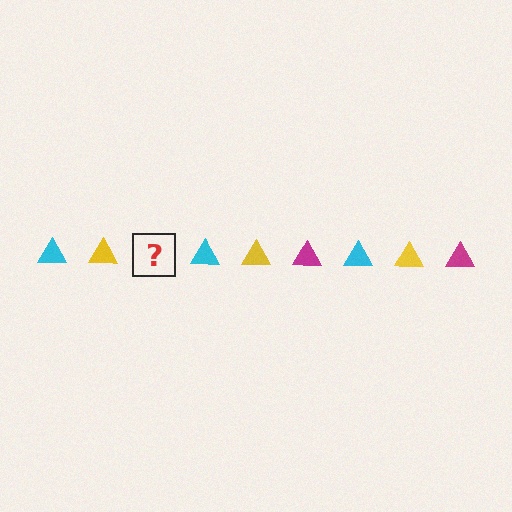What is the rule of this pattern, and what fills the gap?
The rule is that the pattern cycles through cyan, yellow, magenta triangles. The gap should be filled with a magenta triangle.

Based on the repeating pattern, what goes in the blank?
The blank should be a magenta triangle.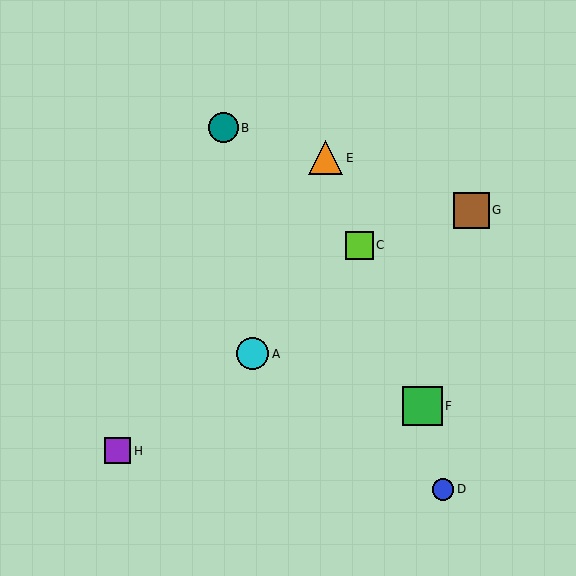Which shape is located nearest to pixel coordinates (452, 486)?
The blue circle (labeled D) at (443, 489) is nearest to that location.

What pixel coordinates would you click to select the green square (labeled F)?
Click at (422, 406) to select the green square F.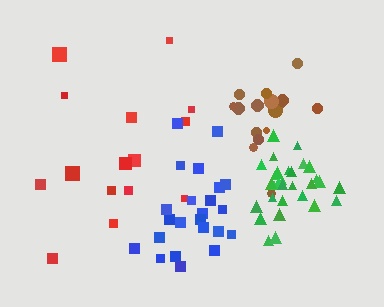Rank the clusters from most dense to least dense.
green, brown, blue, red.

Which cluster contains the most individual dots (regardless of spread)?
Green (31).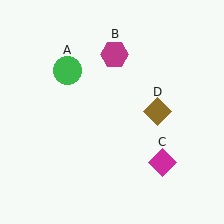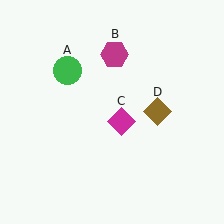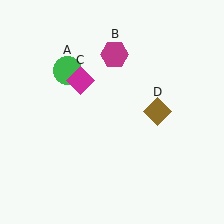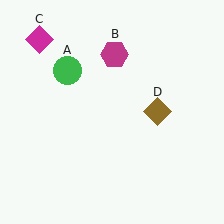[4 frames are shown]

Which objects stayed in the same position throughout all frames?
Green circle (object A) and magenta hexagon (object B) and brown diamond (object D) remained stationary.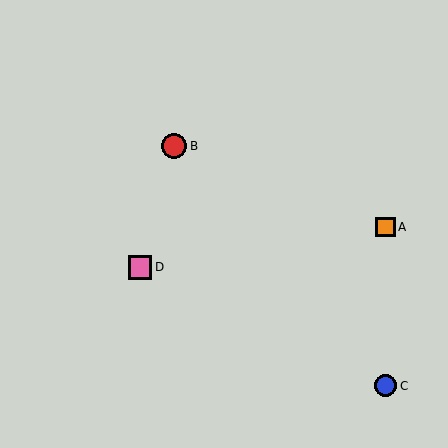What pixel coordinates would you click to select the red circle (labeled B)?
Click at (174, 146) to select the red circle B.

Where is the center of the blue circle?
The center of the blue circle is at (386, 386).